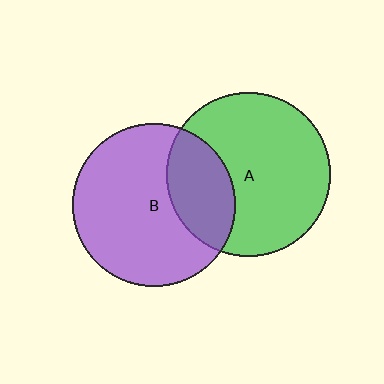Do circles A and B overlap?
Yes.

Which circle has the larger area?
Circle A (green).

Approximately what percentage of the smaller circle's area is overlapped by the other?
Approximately 30%.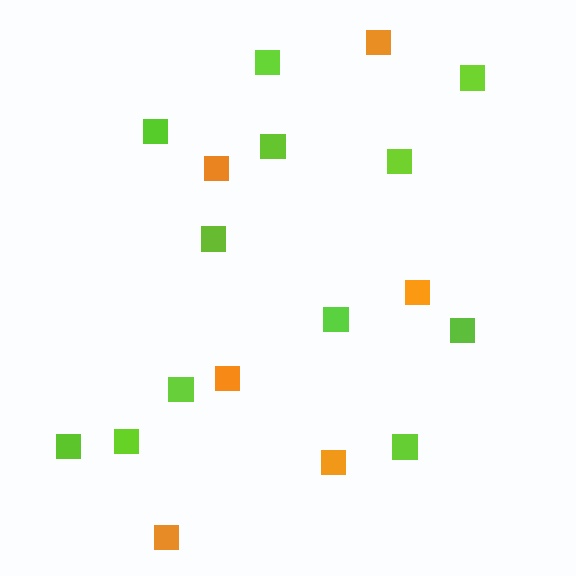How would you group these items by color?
There are 2 groups: one group of orange squares (6) and one group of lime squares (12).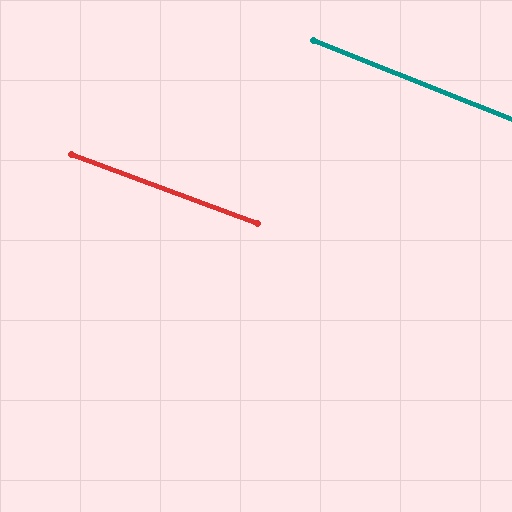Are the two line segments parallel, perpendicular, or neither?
Parallel — their directions differ by only 1.2°.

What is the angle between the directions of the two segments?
Approximately 1 degree.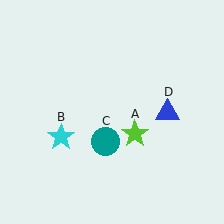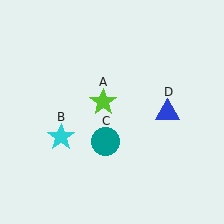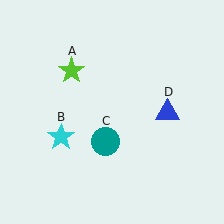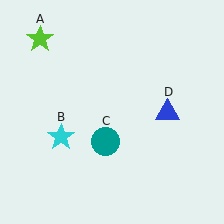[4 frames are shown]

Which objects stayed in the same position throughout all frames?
Cyan star (object B) and teal circle (object C) and blue triangle (object D) remained stationary.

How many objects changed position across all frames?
1 object changed position: lime star (object A).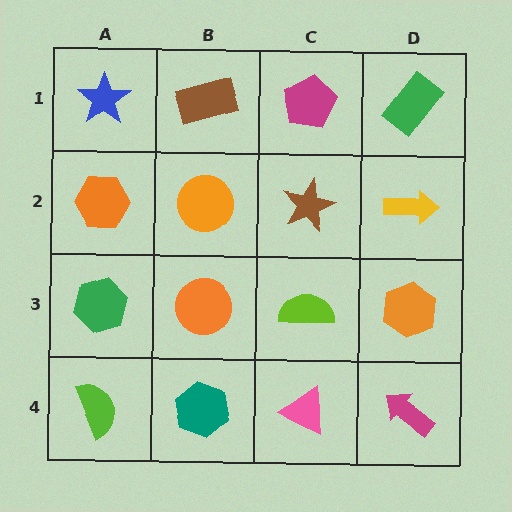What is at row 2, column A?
An orange hexagon.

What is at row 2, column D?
A yellow arrow.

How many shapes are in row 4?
4 shapes.